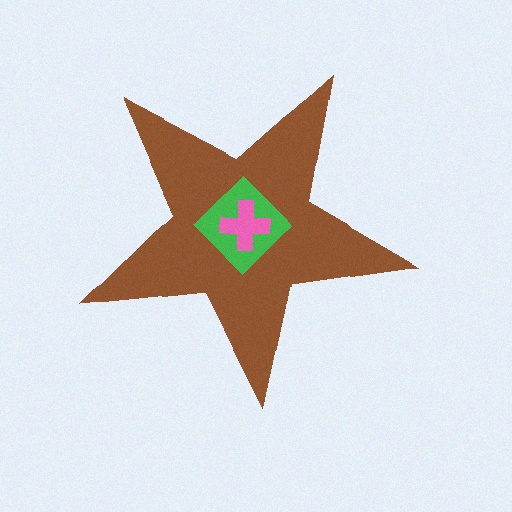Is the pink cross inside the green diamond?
Yes.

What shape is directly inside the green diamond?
The pink cross.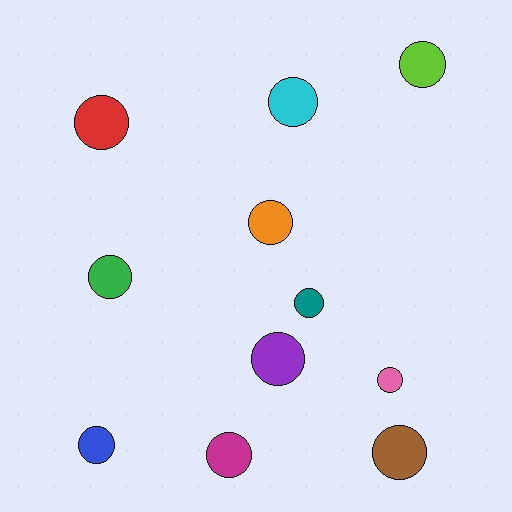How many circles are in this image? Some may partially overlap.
There are 11 circles.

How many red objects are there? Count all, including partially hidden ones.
There is 1 red object.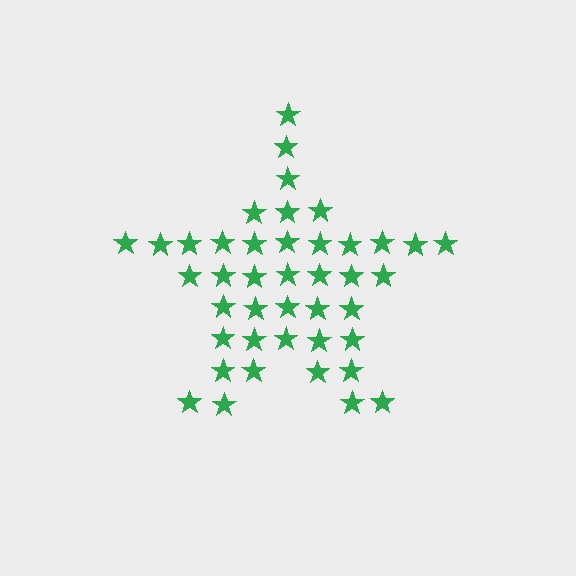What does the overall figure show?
The overall figure shows a star.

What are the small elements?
The small elements are stars.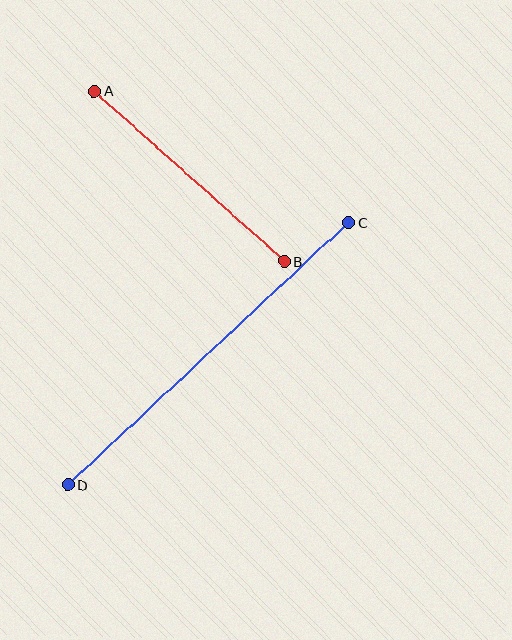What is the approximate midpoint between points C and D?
The midpoint is at approximately (208, 354) pixels.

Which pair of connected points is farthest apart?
Points C and D are farthest apart.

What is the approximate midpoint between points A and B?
The midpoint is at approximately (189, 176) pixels.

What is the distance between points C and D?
The distance is approximately 384 pixels.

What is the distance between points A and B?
The distance is approximately 255 pixels.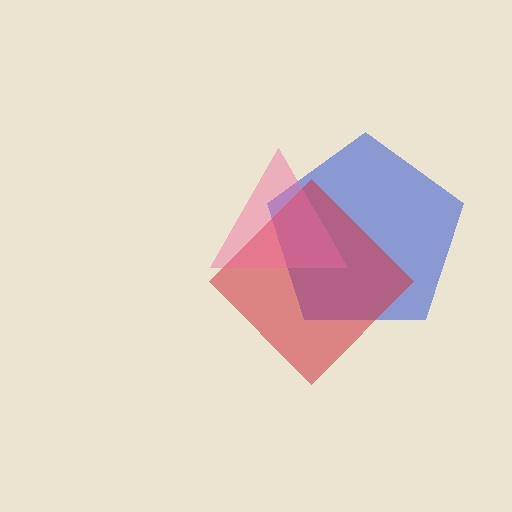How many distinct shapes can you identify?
There are 3 distinct shapes: a blue pentagon, a red diamond, a pink triangle.